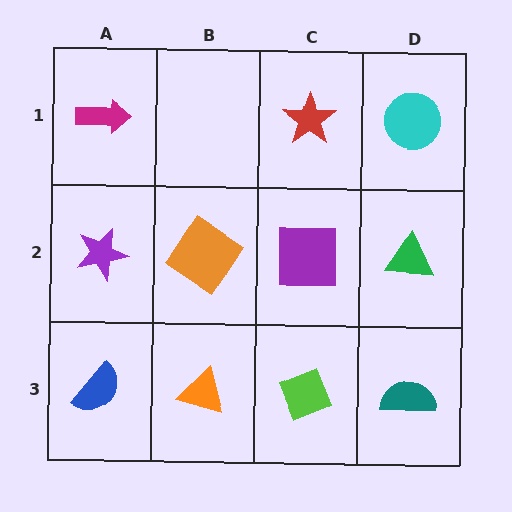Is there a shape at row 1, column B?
No, that cell is empty.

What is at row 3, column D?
A teal semicircle.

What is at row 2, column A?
A purple star.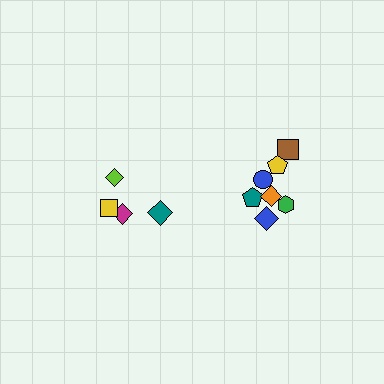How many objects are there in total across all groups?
There are 11 objects.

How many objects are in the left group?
There are 4 objects.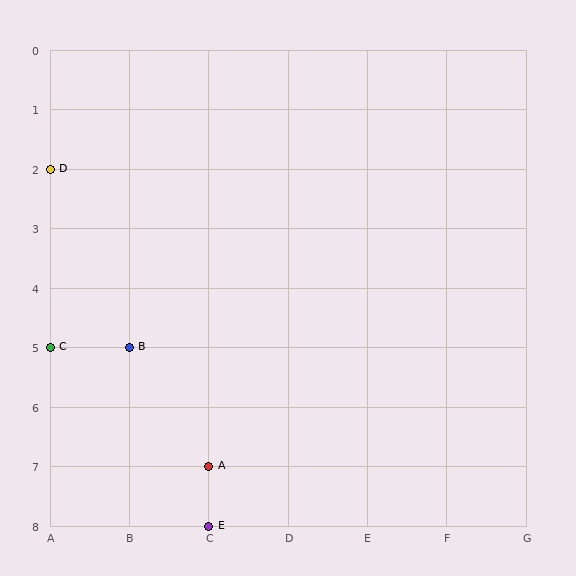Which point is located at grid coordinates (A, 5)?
Point C is at (A, 5).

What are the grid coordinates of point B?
Point B is at grid coordinates (B, 5).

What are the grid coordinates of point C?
Point C is at grid coordinates (A, 5).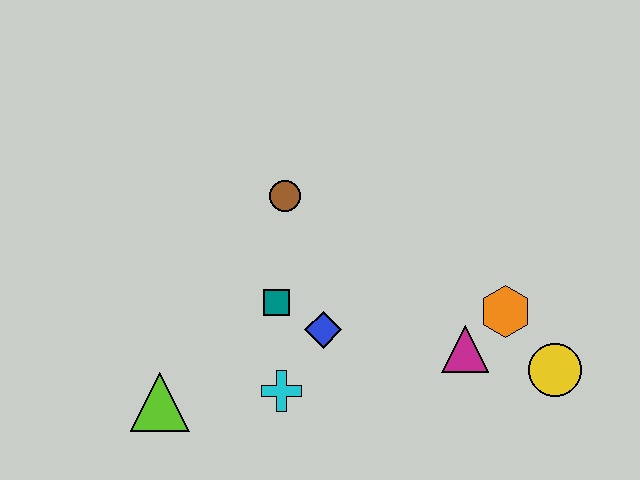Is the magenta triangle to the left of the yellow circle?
Yes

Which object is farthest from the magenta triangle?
The lime triangle is farthest from the magenta triangle.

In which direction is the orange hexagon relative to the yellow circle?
The orange hexagon is above the yellow circle.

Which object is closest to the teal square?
The blue diamond is closest to the teal square.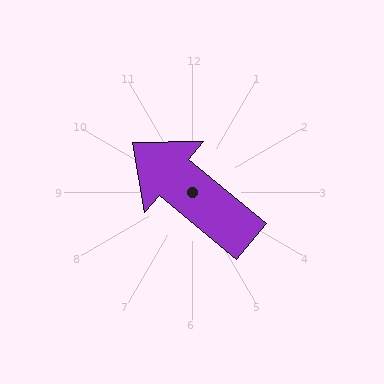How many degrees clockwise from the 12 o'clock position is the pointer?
Approximately 310 degrees.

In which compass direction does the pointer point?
Northwest.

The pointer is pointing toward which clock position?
Roughly 10 o'clock.